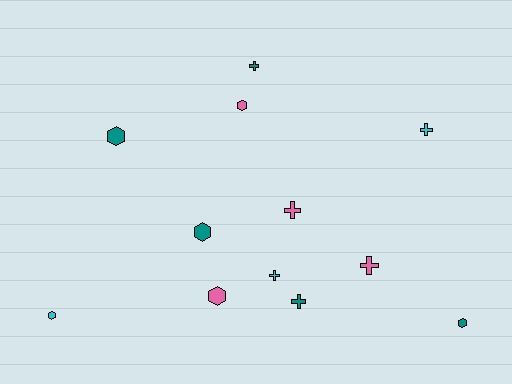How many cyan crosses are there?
There are 2 cyan crosses.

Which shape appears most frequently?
Hexagon, with 6 objects.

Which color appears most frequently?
Teal, with 5 objects.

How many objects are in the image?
There are 12 objects.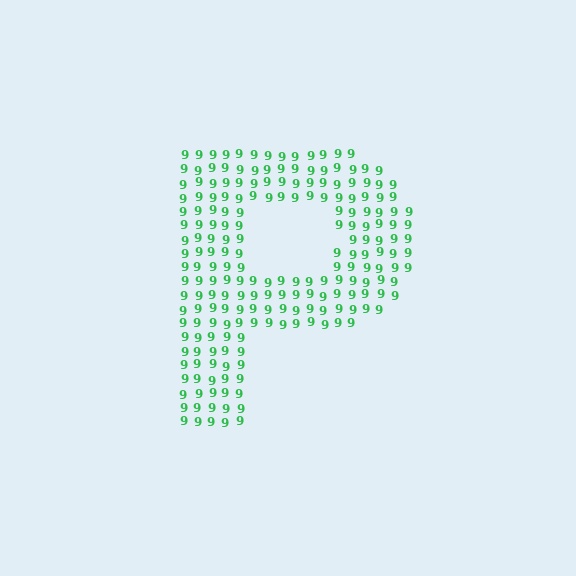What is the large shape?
The large shape is the letter P.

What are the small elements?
The small elements are digit 9's.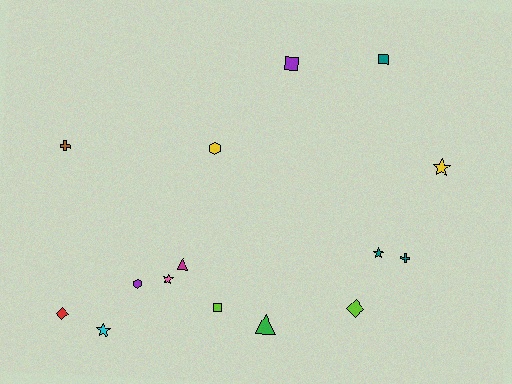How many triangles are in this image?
There are 2 triangles.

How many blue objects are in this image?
There are no blue objects.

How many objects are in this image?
There are 15 objects.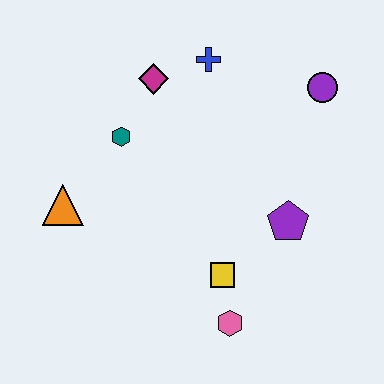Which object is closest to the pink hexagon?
The yellow square is closest to the pink hexagon.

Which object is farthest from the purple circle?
The orange triangle is farthest from the purple circle.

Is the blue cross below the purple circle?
No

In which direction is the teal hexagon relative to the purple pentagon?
The teal hexagon is to the left of the purple pentagon.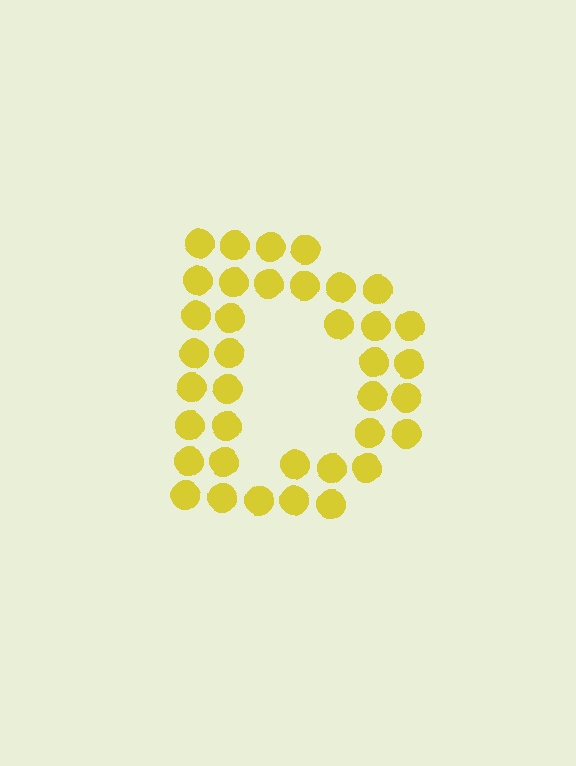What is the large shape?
The large shape is the letter D.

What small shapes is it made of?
It is made of small circles.